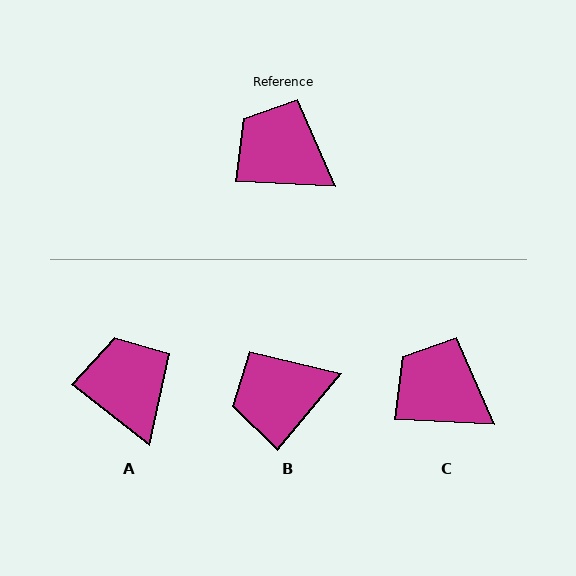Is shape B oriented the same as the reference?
No, it is off by about 53 degrees.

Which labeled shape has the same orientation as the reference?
C.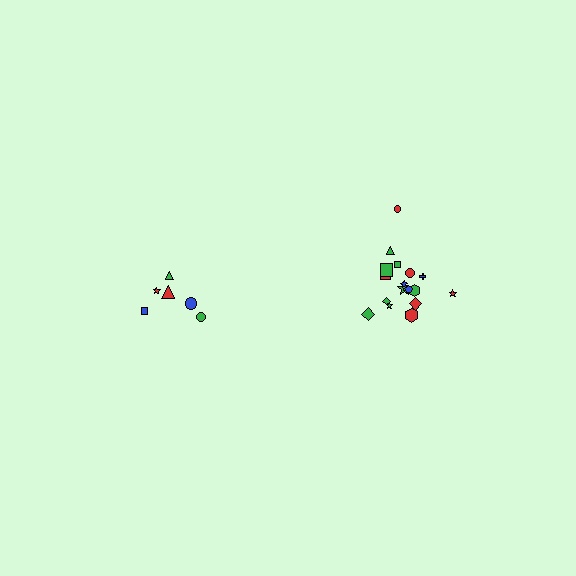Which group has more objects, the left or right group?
The right group.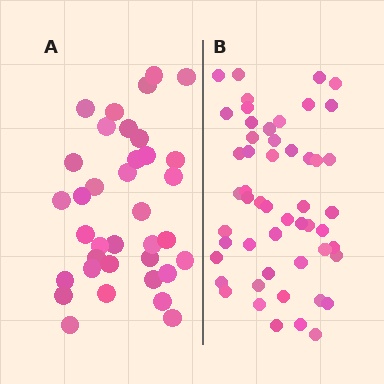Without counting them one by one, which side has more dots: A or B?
Region B (the right region) has more dots.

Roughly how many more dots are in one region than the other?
Region B has approximately 15 more dots than region A.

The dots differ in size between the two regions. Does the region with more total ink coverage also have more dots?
No. Region A has more total ink coverage because its dots are larger, but region B actually contains more individual dots. Total area can be misleading — the number of items is what matters here.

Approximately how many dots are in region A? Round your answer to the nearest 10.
About 40 dots. (The exact count is 36, which rounds to 40.)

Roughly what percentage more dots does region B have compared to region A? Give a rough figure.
About 45% more.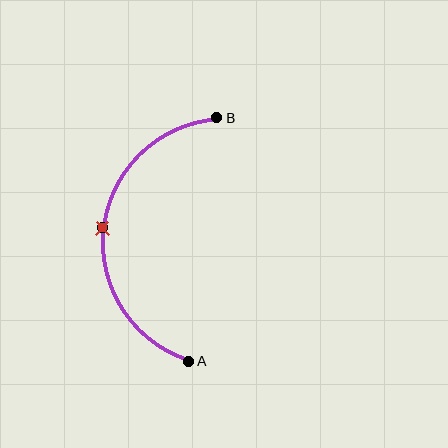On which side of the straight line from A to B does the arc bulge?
The arc bulges to the left of the straight line connecting A and B.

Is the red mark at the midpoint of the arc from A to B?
Yes. The red mark lies on the arc at equal arc-length from both A and B — it is the arc midpoint.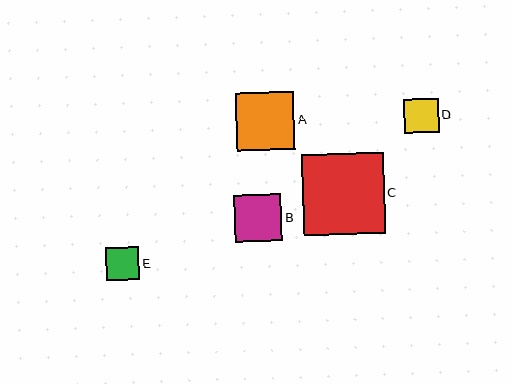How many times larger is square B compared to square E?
Square B is approximately 1.4 times the size of square E.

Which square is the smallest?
Square E is the smallest with a size of approximately 33 pixels.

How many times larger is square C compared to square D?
Square C is approximately 2.4 times the size of square D.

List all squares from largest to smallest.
From largest to smallest: C, A, B, D, E.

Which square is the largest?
Square C is the largest with a size of approximately 81 pixels.